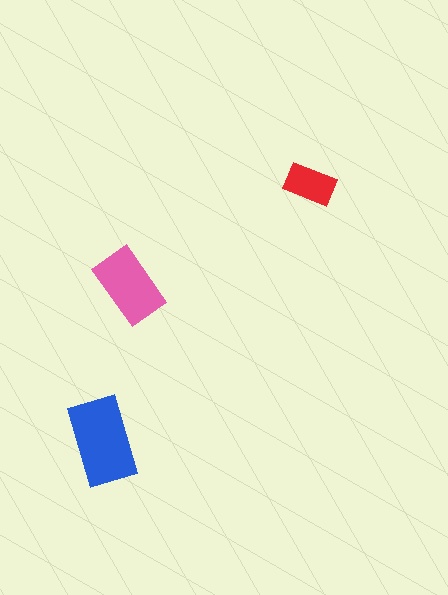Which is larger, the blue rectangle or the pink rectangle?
The blue one.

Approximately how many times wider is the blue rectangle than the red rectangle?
About 1.5 times wider.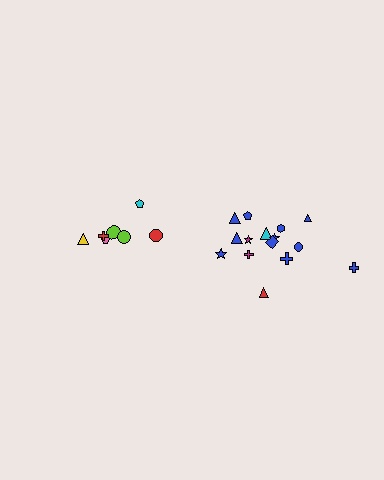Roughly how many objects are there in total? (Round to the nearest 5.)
Roughly 20 objects in total.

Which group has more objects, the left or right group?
The right group.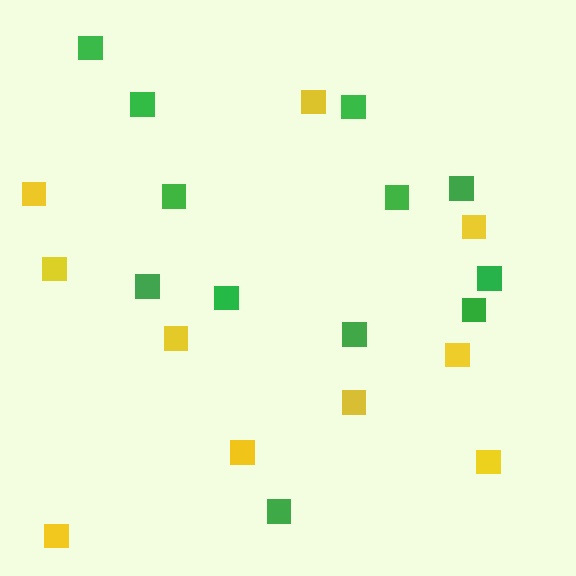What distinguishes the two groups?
There are 2 groups: one group of green squares (12) and one group of yellow squares (10).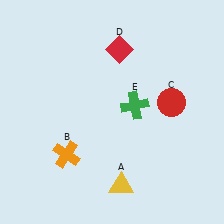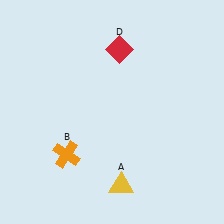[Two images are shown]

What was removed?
The green cross (E), the red circle (C) were removed in Image 2.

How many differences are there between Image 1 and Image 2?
There are 2 differences between the two images.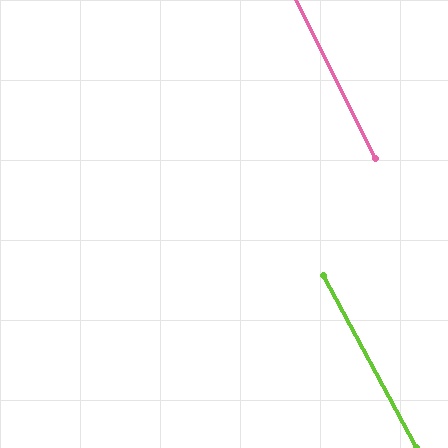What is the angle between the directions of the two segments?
Approximately 2 degrees.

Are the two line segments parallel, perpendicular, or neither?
Parallel — their directions differ by only 1.9°.